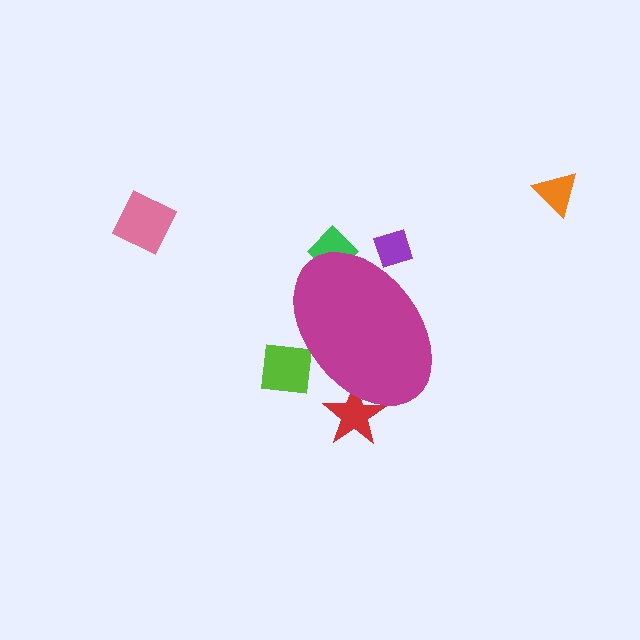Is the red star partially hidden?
Yes, the red star is partially hidden behind the magenta ellipse.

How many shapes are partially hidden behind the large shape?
4 shapes are partially hidden.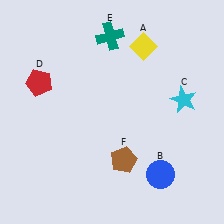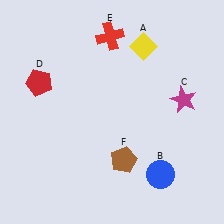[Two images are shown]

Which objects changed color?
C changed from cyan to magenta. E changed from teal to red.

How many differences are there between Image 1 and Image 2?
There are 2 differences between the two images.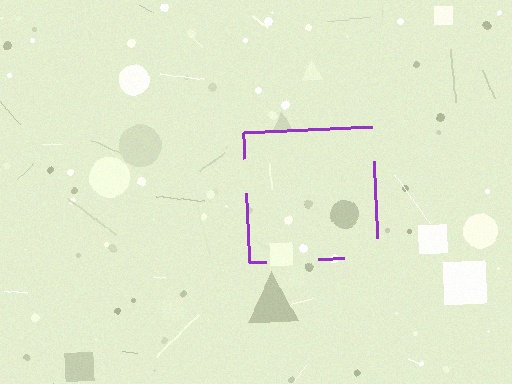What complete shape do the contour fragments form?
The contour fragments form a square.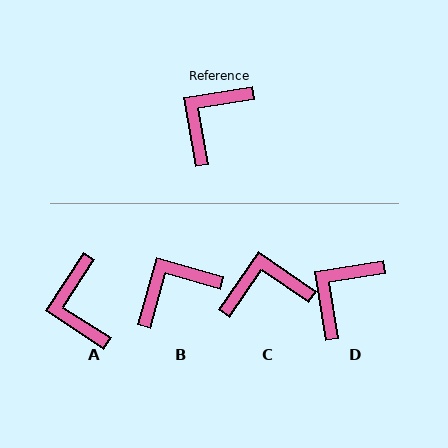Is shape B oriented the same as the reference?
No, it is off by about 25 degrees.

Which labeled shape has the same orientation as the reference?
D.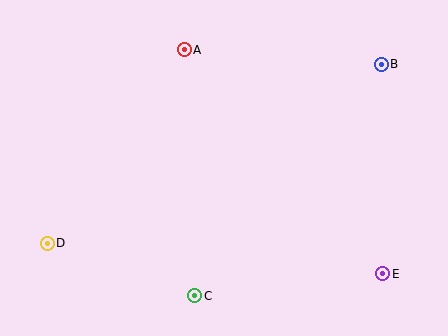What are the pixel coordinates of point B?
Point B is at (381, 64).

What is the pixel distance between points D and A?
The distance between D and A is 237 pixels.